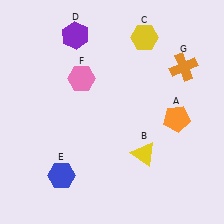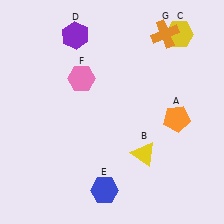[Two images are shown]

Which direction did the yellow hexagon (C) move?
The yellow hexagon (C) moved right.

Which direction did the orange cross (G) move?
The orange cross (G) moved up.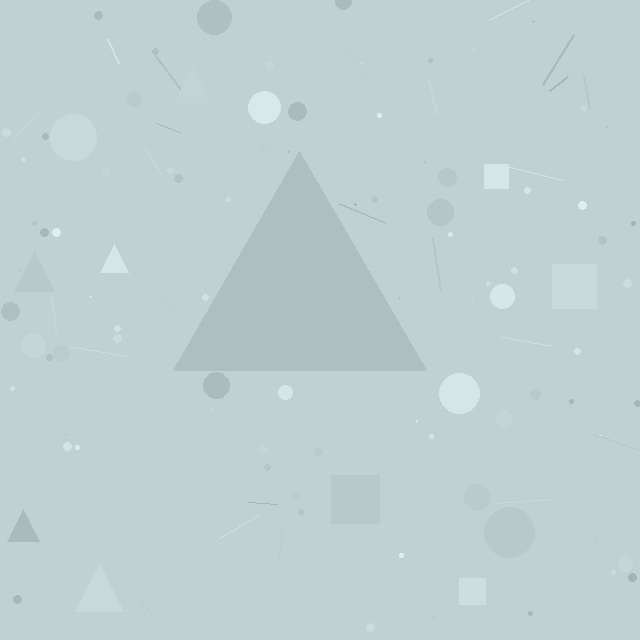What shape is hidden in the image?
A triangle is hidden in the image.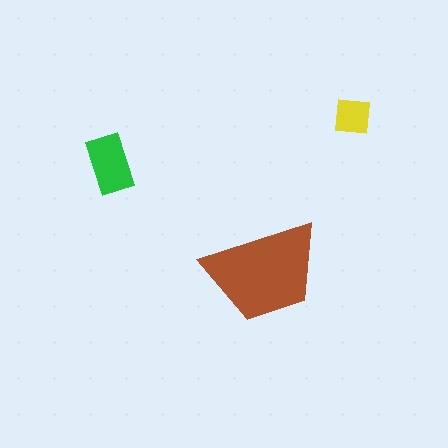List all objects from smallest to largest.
The yellow square, the green rectangle, the brown trapezoid.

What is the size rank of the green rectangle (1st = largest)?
2nd.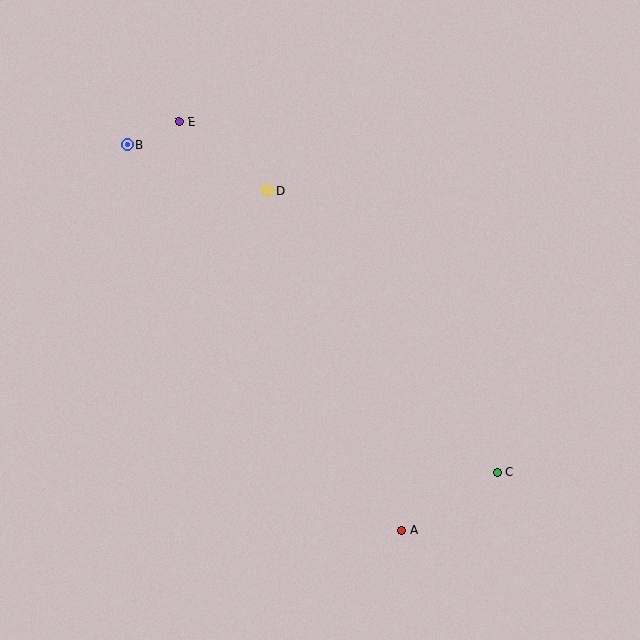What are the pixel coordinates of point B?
Point B is at (127, 145).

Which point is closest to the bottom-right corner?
Point C is closest to the bottom-right corner.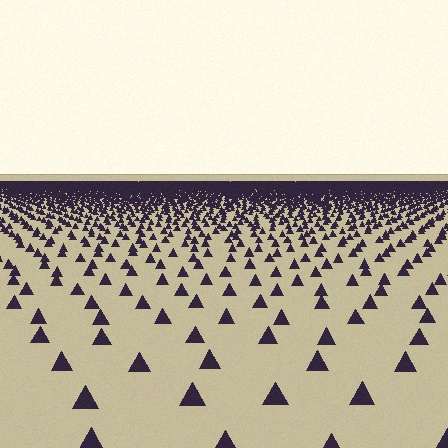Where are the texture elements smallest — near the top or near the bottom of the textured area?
Near the top.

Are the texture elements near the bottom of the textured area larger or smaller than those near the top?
Larger. Near the bottom, elements are closer to the viewer and appear at a bigger on-screen size.